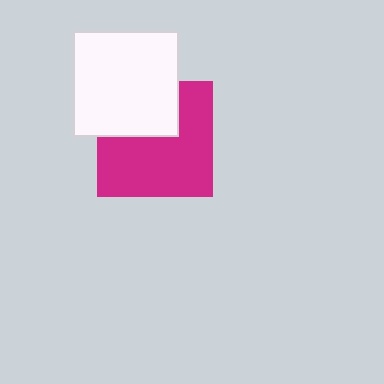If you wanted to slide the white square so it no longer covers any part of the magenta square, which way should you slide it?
Slide it up — that is the most direct way to separate the two shapes.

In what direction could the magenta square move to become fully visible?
The magenta square could move down. That would shift it out from behind the white square entirely.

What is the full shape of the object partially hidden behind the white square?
The partially hidden object is a magenta square.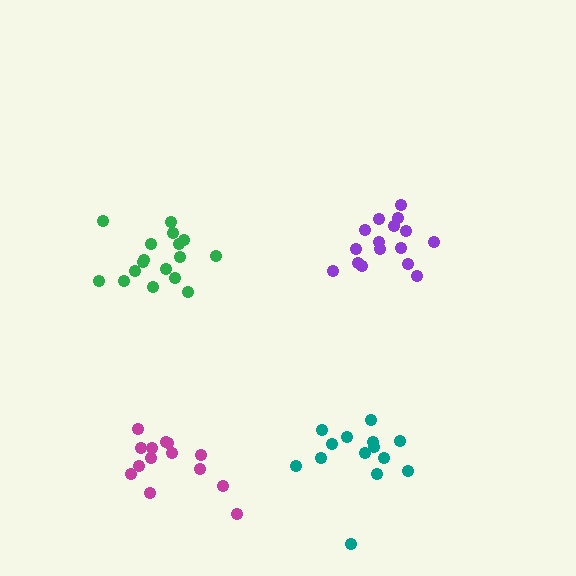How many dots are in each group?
Group 1: 16 dots, Group 2: 14 dots, Group 3: 17 dots, Group 4: 14 dots (61 total).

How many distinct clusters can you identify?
There are 4 distinct clusters.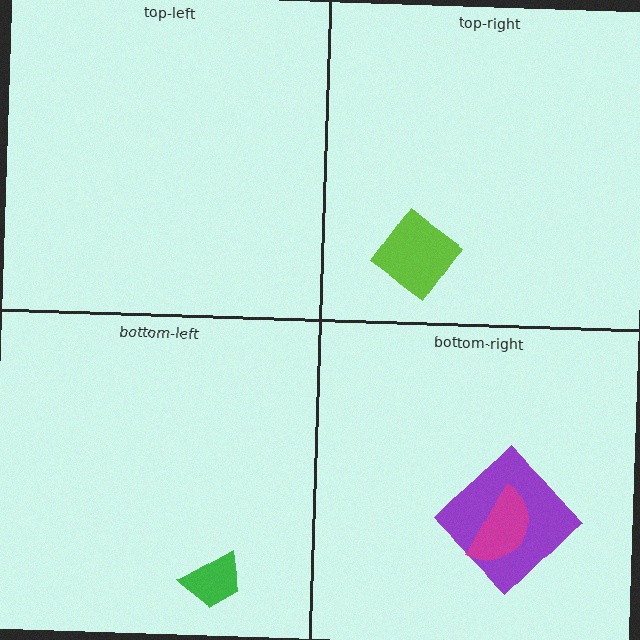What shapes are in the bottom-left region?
The green trapezoid.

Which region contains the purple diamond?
The bottom-right region.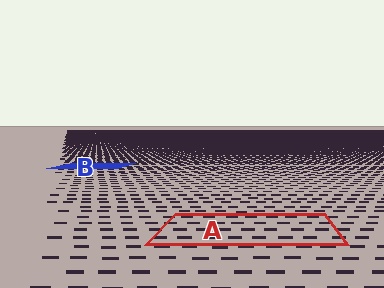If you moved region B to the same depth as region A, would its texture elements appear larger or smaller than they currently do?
They would appear larger. At a closer depth, the same texture elements are projected at a bigger on-screen size.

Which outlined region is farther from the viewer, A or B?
Region B is farther from the viewer — the texture elements inside it appear smaller and more densely packed.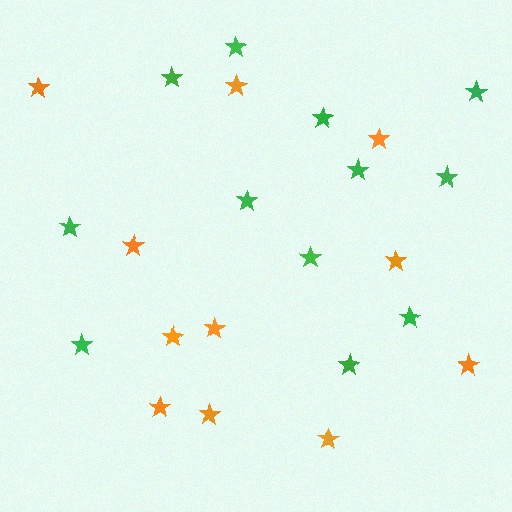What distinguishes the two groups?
There are 2 groups: one group of orange stars (11) and one group of green stars (12).